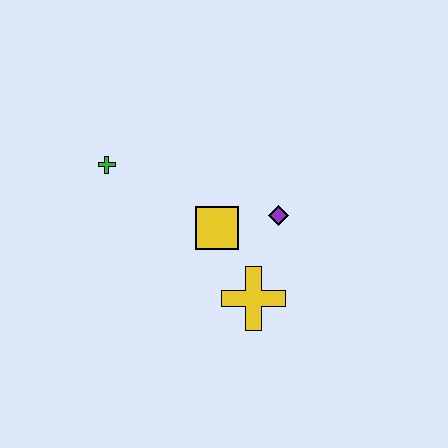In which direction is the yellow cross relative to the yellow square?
The yellow cross is below the yellow square.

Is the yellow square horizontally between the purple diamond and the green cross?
Yes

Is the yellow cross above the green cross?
No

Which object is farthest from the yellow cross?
The green cross is farthest from the yellow cross.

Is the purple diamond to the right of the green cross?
Yes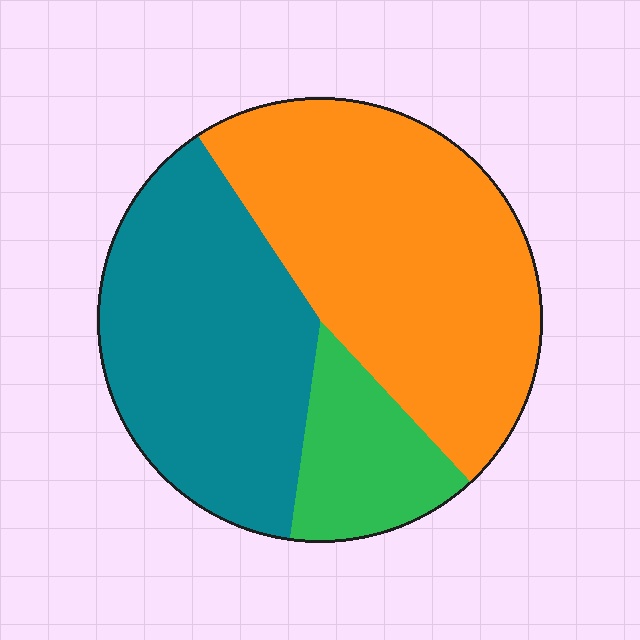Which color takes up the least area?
Green, at roughly 15%.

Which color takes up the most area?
Orange, at roughly 45%.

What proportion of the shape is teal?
Teal takes up about three eighths (3/8) of the shape.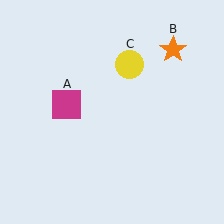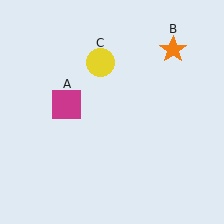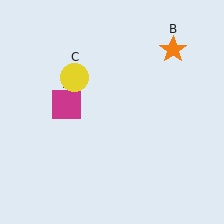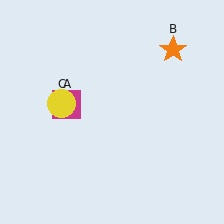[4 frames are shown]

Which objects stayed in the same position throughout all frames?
Magenta square (object A) and orange star (object B) remained stationary.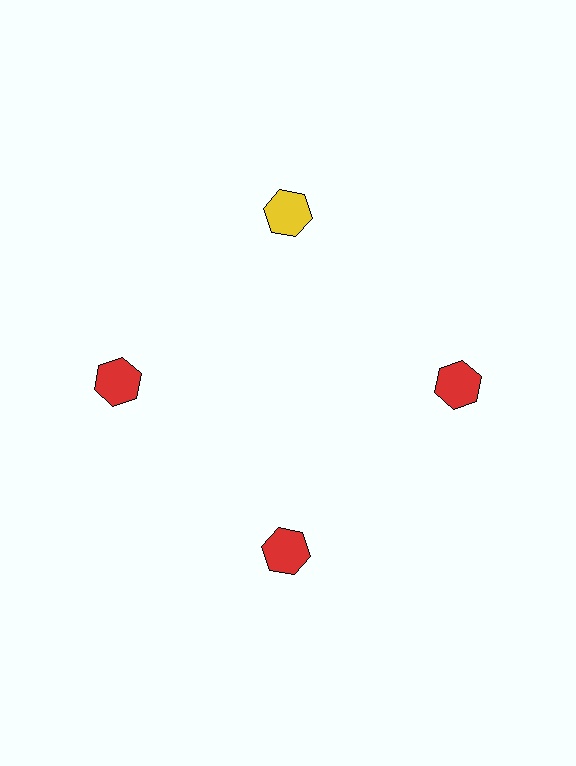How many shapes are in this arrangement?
There are 4 shapes arranged in a ring pattern.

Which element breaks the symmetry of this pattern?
The yellow hexagon at roughly the 12 o'clock position breaks the symmetry. All other shapes are red hexagons.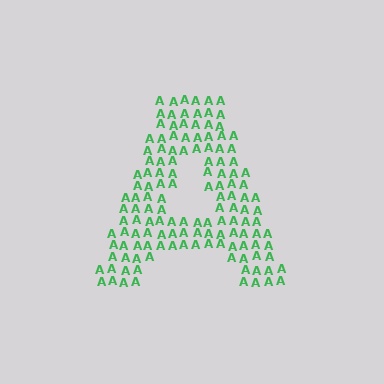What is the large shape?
The large shape is the letter A.